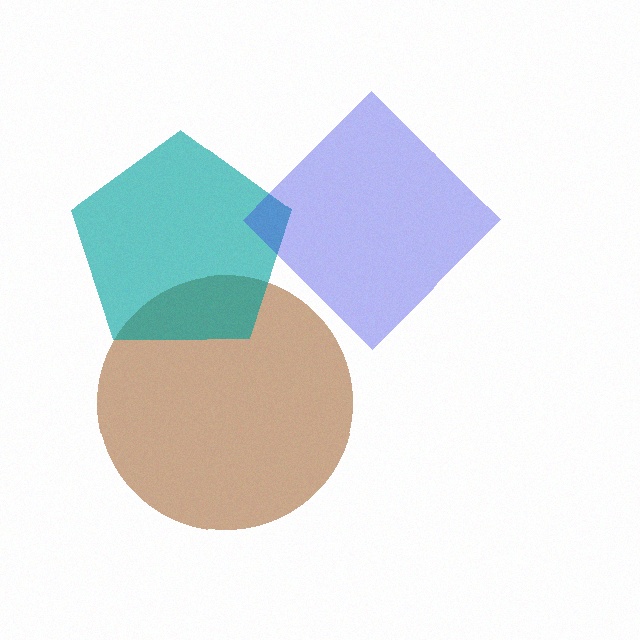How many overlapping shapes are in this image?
There are 3 overlapping shapes in the image.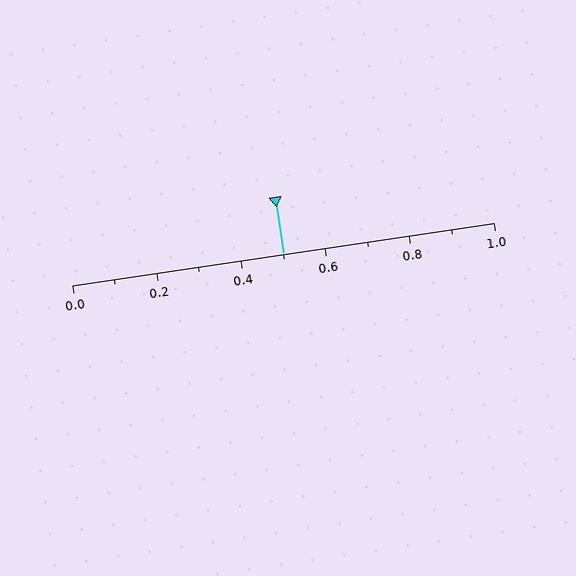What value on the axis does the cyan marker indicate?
The marker indicates approximately 0.5.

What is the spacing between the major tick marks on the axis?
The major ticks are spaced 0.2 apart.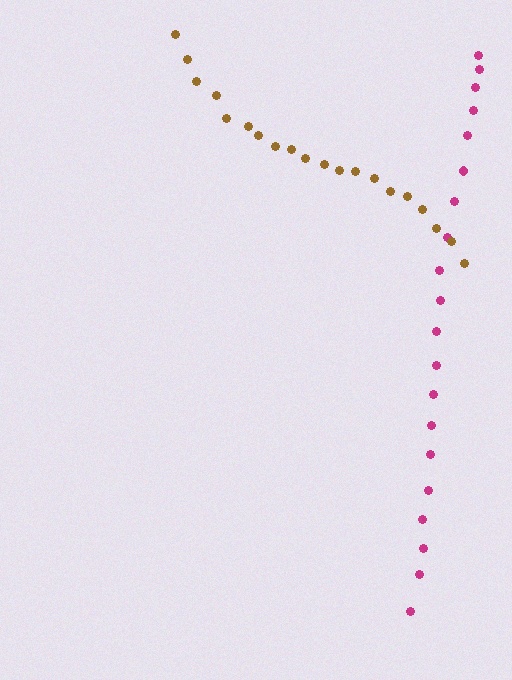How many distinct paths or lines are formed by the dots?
There are 2 distinct paths.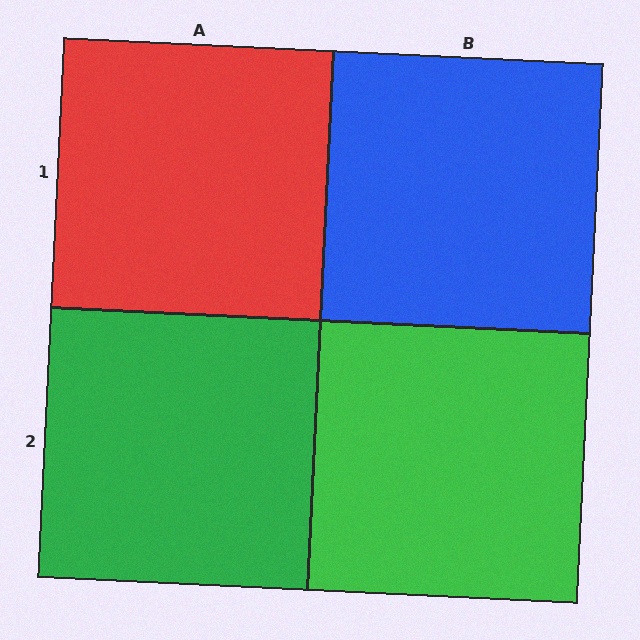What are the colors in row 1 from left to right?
Red, blue.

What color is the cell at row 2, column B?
Green.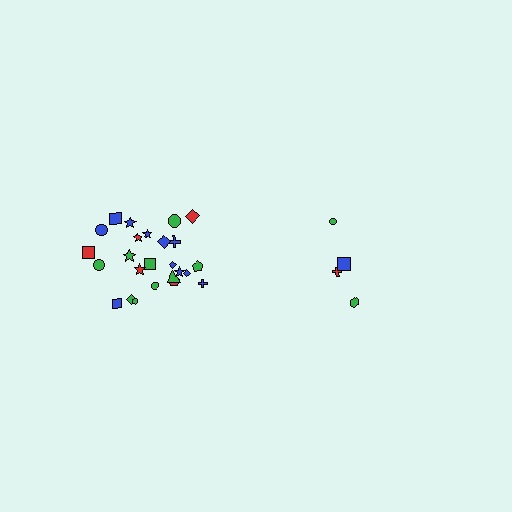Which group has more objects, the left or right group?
The left group.